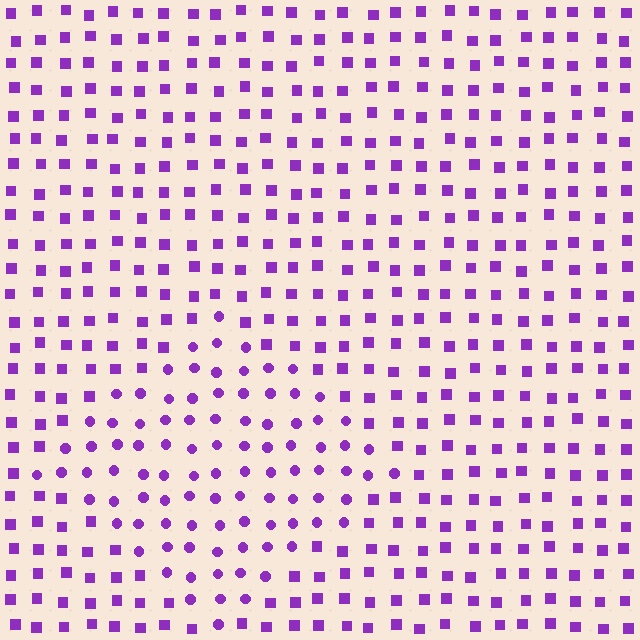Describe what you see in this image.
The image is filled with small purple elements arranged in a uniform grid. A diamond-shaped region contains circles, while the surrounding area contains squares. The boundary is defined purely by the change in element shape.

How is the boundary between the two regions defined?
The boundary is defined by a change in element shape: circles inside vs. squares outside. All elements share the same color and spacing.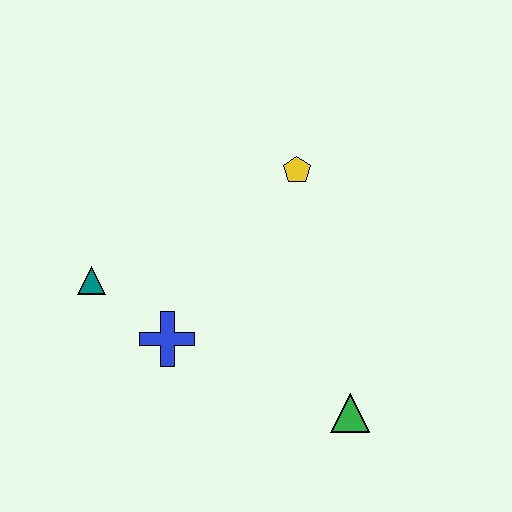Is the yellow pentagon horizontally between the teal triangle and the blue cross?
No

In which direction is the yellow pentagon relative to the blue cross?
The yellow pentagon is above the blue cross.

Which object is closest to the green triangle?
The blue cross is closest to the green triangle.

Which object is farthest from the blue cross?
The yellow pentagon is farthest from the blue cross.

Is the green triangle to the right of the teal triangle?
Yes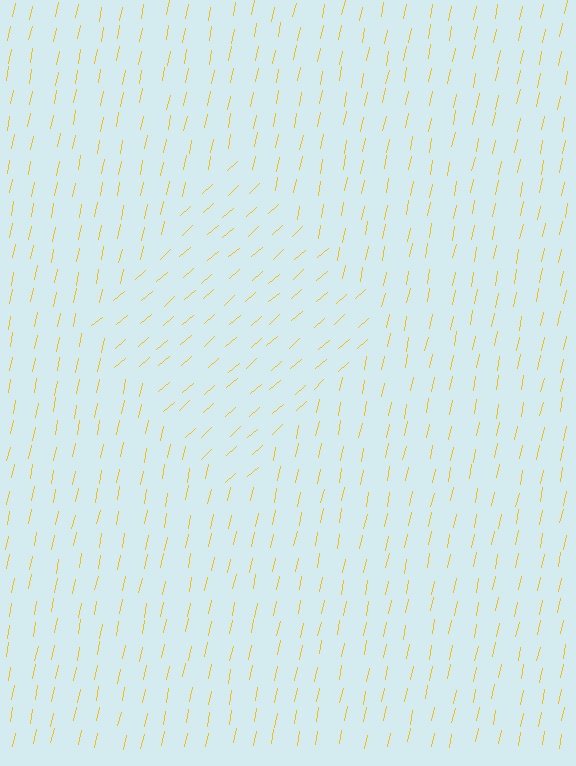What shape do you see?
I see a diamond.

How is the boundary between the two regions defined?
The boundary is defined purely by a change in line orientation (approximately 37 degrees difference). All lines are the same color and thickness.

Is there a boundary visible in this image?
Yes, there is a texture boundary formed by a change in line orientation.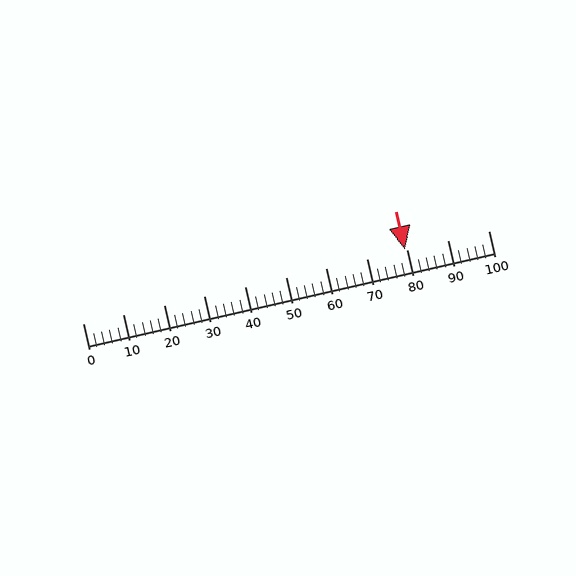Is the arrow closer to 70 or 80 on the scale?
The arrow is closer to 80.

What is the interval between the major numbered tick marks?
The major tick marks are spaced 10 units apart.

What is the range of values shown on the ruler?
The ruler shows values from 0 to 100.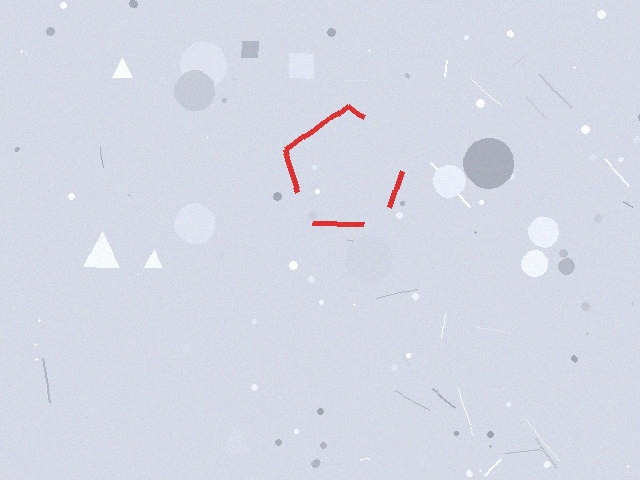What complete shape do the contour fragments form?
The contour fragments form a pentagon.